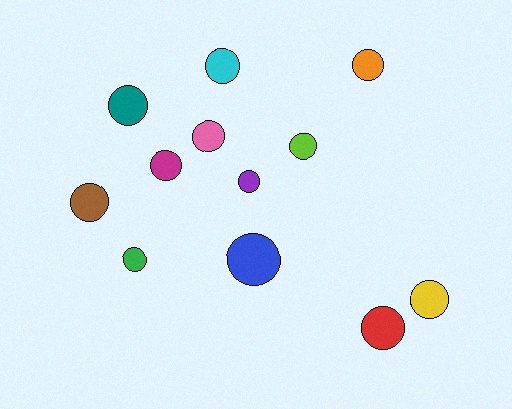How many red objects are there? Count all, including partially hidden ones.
There is 1 red object.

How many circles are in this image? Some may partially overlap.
There are 12 circles.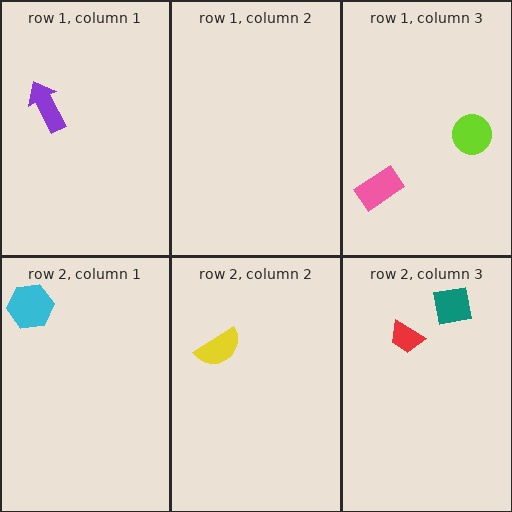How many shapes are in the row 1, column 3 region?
2.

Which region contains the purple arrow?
The row 1, column 1 region.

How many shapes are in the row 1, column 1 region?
1.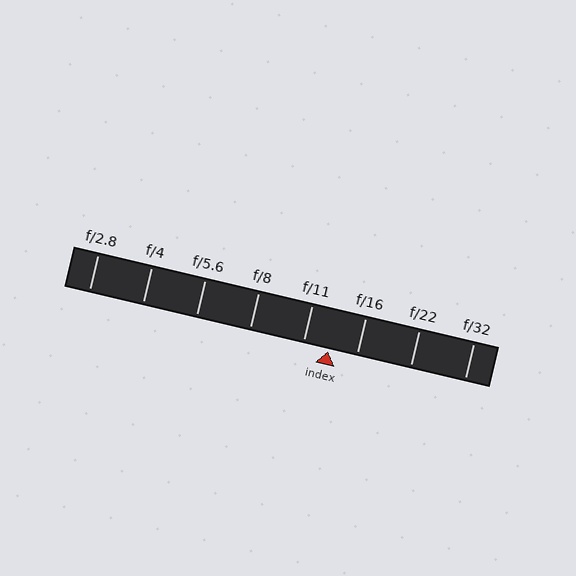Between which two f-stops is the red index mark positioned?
The index mark is between f/11 and f/16.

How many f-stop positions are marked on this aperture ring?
There are 8 f-stop positions marked.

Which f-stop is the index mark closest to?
The index mark is closest to f/11.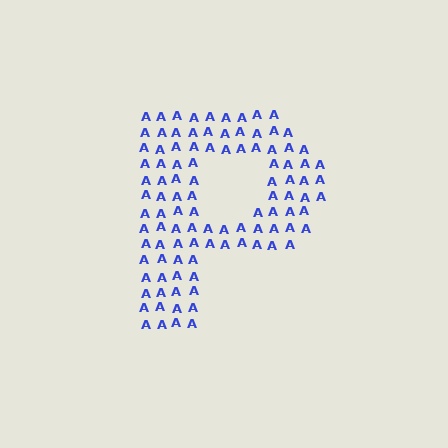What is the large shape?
The large shape is the letter P.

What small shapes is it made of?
It is made of small letter A's.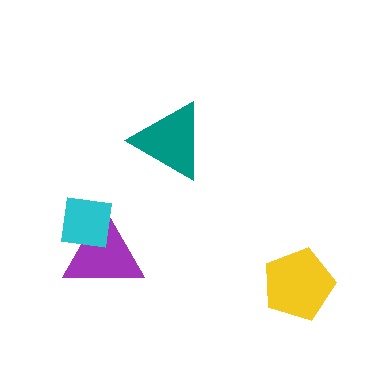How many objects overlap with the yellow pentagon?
0 objects overlap with the yellow pentagon.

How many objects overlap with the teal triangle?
0 objects overlap with the teal triangle.